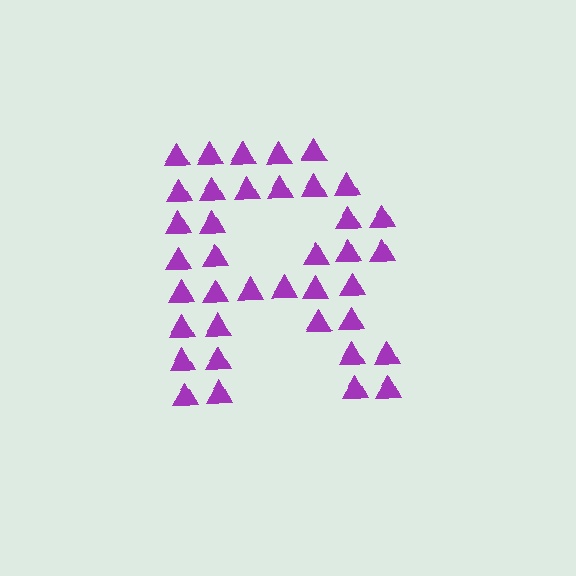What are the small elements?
The small elements are triangles.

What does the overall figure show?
The overall figure shows the letter R.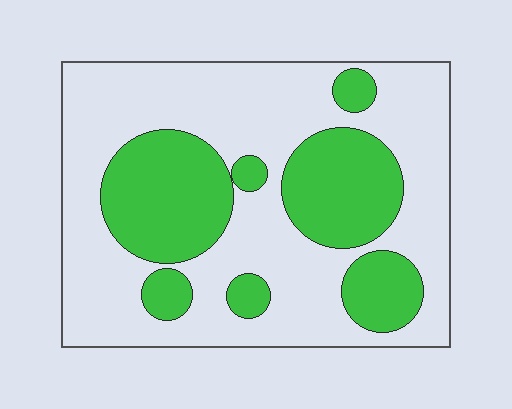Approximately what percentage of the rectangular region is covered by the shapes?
Approximately 35%.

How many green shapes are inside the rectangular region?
7.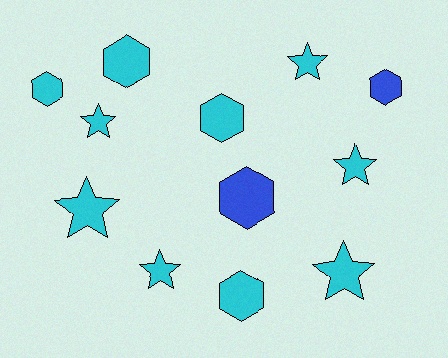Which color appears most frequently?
Cyan, with 10 objects.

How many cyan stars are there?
There are 6 cyan stars.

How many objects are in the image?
There are 12 objects.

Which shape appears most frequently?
Star, with 6 objects.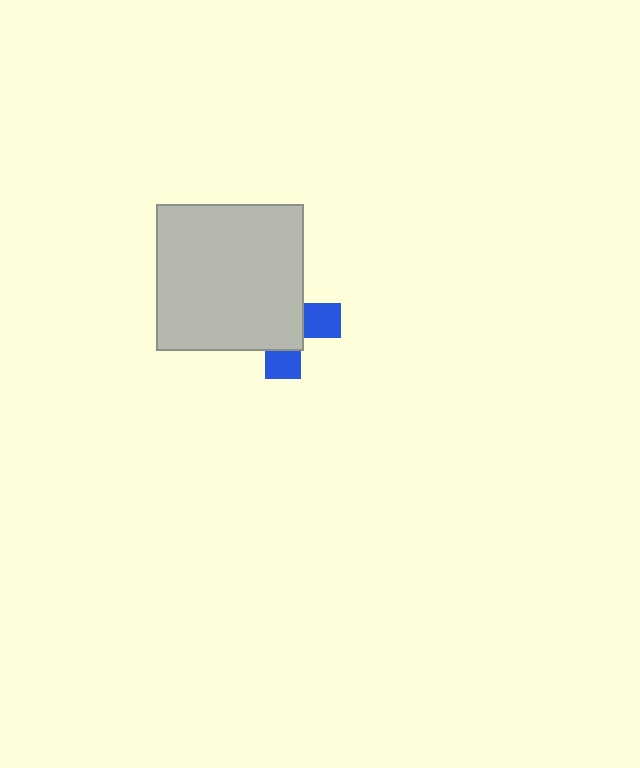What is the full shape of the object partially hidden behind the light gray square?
The partially hidden object is a blue cross.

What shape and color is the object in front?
The object in front is a light gray square.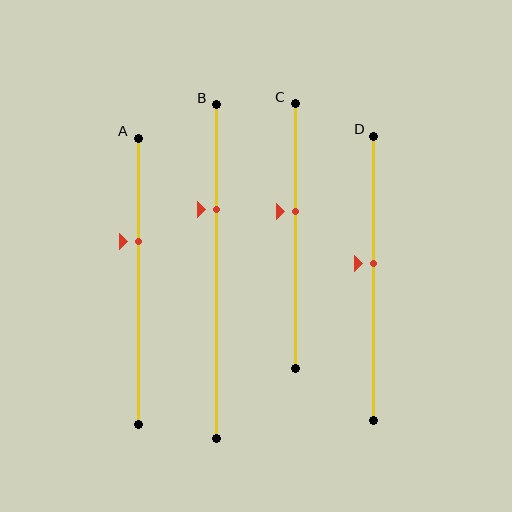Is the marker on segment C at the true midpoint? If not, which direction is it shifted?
No, the marker on segment C is shifted upward by about 9% of the segment length.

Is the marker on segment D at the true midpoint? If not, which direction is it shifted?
No, the marker on segment D is shifted upward by about 5% of the segment length.